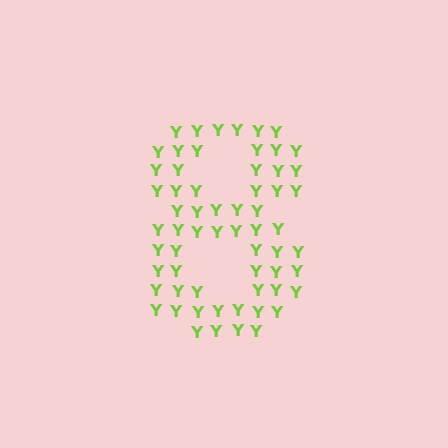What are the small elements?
The small elements are letter Y's.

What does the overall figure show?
The overall figure shows the digit 8.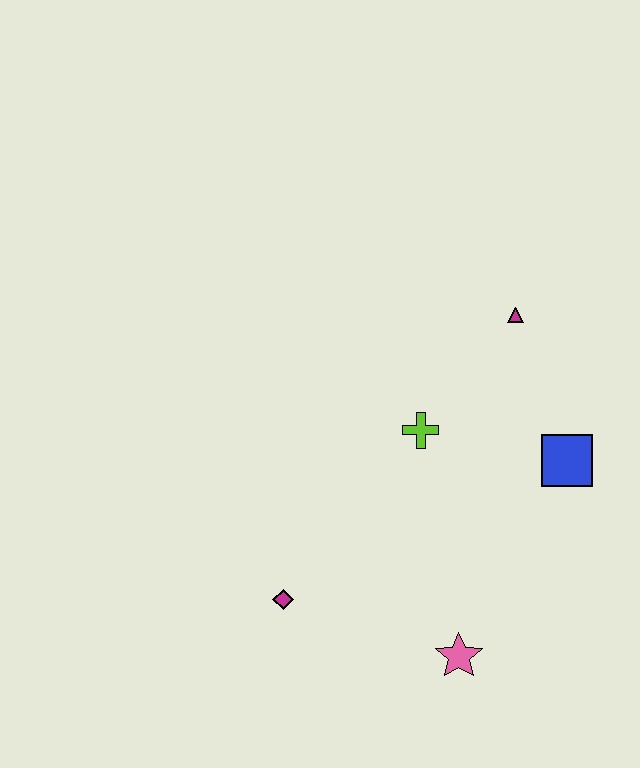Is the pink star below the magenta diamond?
Yes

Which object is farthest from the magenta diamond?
The magenta triangle is farthest from the magenta diamond.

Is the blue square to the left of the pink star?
No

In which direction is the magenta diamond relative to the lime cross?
The magenta diamond is below the lime cross.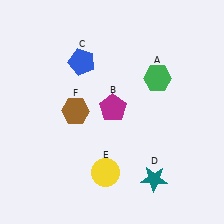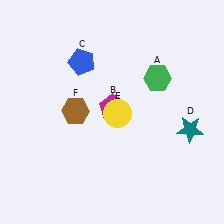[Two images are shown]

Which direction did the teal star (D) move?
The teal star (D) moved up.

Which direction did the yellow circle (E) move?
The yellow circle (E) moved up.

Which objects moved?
The objects that moved are: the teal star (D), the yellow circle (E).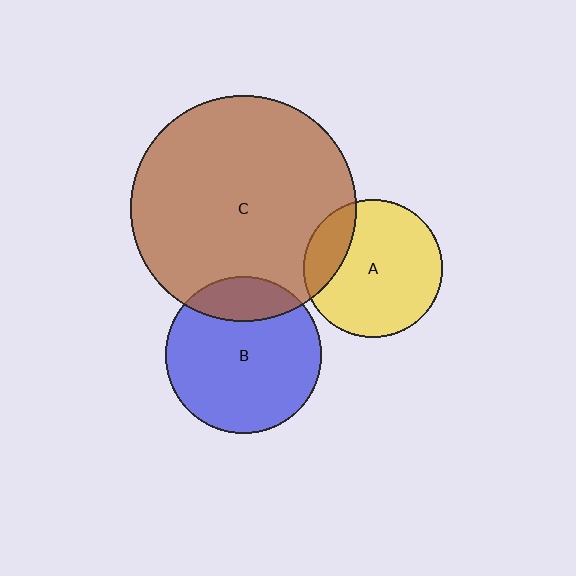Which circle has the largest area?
Circle C (brown).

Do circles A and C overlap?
Yes.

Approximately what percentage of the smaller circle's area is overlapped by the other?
Approximately 20%.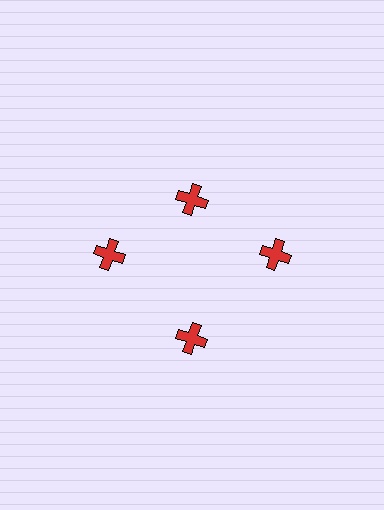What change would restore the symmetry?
The symmetry would be restored by moving it outward, back onto the ring so that all 4 crosses sit at equal angles and equal distance from the center.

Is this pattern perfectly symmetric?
No. The 4 red crosses are arranged in a ring, but one element near the 12 o'clock position is pulled inward toward the center, breaking the 4-fold rotational symmetry.